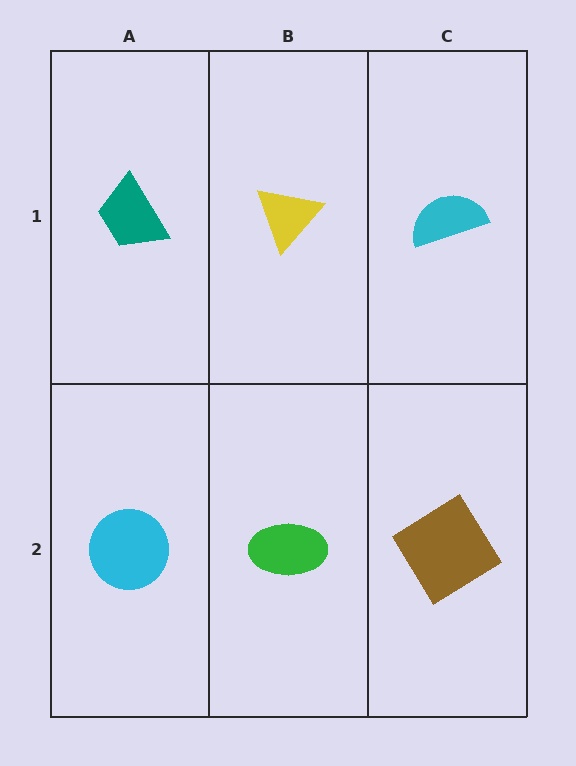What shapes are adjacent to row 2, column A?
A teal trapezoid (row 1, column A), a green ellipse (row 2, column B).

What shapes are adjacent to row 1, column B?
A green ellipse (row 2, column B), a teal trapezoid (row 1, column A), a cyan semicircle (row 1, column C).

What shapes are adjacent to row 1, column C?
A brown diamond (row 2, column C), a yellow triangle (row 1, column B).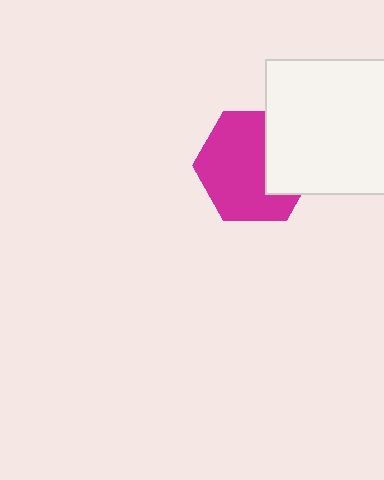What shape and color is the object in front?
The object in front is a white square.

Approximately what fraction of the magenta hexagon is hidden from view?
Roughly 32% of the magenta hexagon is hidden behind the white square.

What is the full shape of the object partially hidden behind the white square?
The partially hidden object is a magenta hexagon.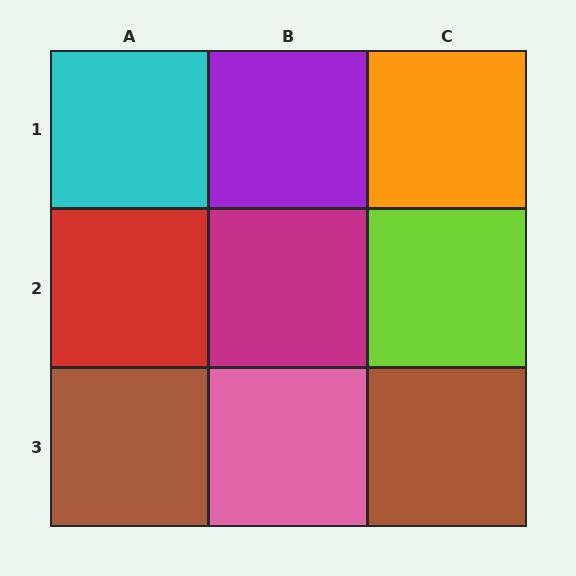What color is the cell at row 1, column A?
Cyan.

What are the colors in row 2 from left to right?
Red, magenta, lime.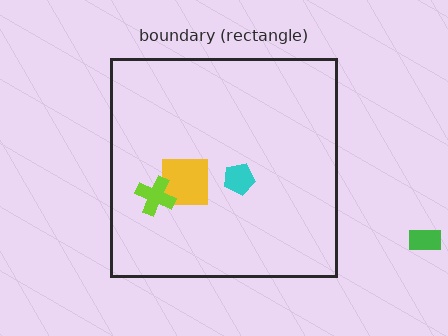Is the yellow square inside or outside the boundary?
Inside.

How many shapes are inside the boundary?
3 inside, 1 outside.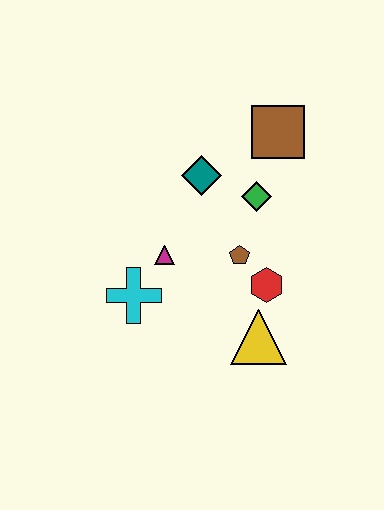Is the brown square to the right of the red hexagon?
Yes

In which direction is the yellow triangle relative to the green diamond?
The yellow triangle is below the green diamond.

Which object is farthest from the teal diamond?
The yellow triangle is farthest from the teal diamond.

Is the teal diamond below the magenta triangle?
No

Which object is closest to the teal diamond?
The green diamond is closest to the teal diamond.